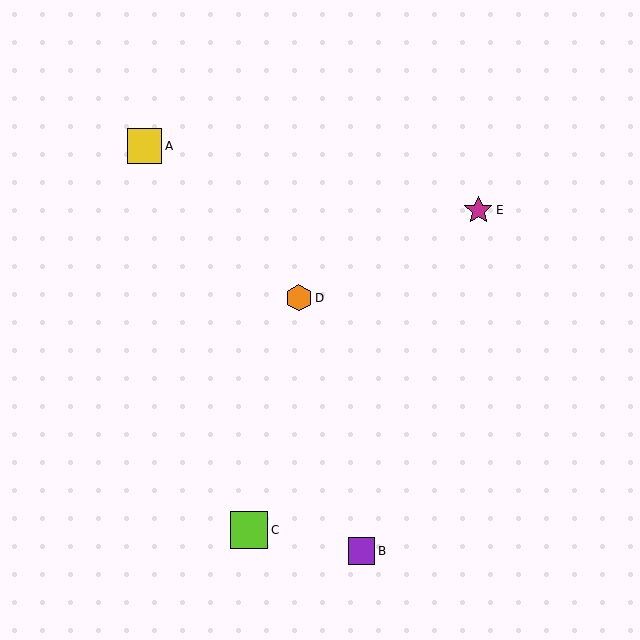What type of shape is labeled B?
Shape B is a purple square.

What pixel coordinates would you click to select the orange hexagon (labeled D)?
Click at (299, 298) to select the orange hexagon D.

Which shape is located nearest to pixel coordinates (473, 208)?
The magenta star (labeled E) at (478, 210) is nearest to that location.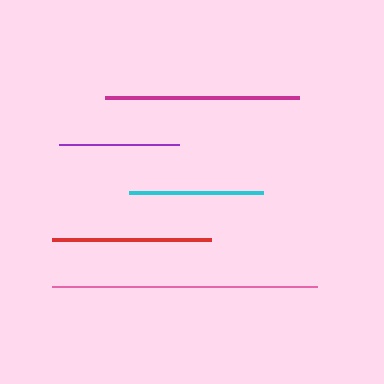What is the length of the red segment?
The red segment is approximately 159 pixels long.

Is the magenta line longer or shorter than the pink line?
The pink line is longer than the magenta line.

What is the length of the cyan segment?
The cyan segment is approximately 135 pixels long.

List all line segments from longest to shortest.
From longest to shortest: pink, magenta, red, cyan, purple.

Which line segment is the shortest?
The purple line is the shortest at approximately 120 pixels.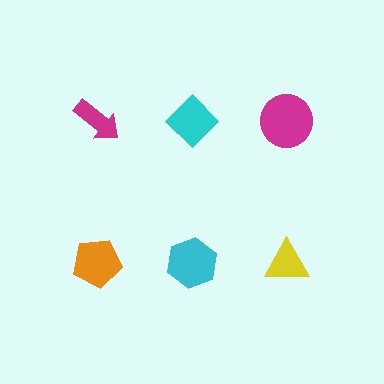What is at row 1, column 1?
A magenta arrow.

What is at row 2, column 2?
A cyan hexagon.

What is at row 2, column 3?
A yellow triangle.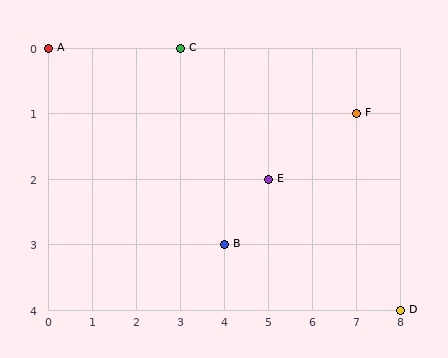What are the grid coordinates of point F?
Point F is at grid coordinates (7, 1).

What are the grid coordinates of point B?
Point B is at grid coordinates (4, 3).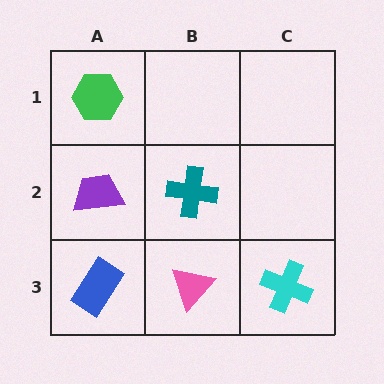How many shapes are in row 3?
3 shapes.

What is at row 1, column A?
A green hexagon.